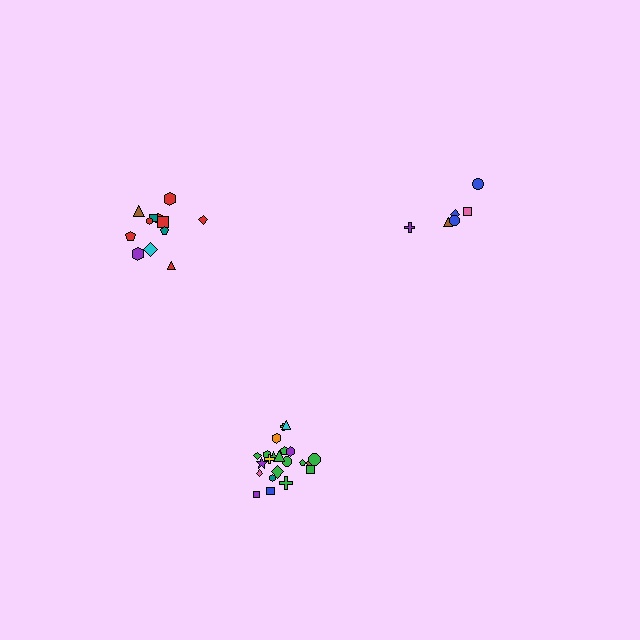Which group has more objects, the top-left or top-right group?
The top-left group.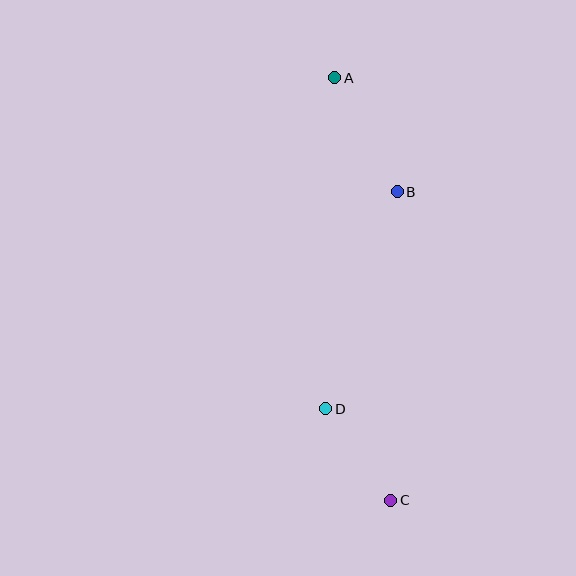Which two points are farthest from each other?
Points A and C are farthest from each other.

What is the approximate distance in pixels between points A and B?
The distance between A and B is approximately 130 pixels.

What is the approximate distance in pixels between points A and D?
The distance between A and D is approximately 331 pixels.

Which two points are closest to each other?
Points C and D are closest to each other.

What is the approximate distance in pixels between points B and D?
The distance between B and D is approximately 229 pixels.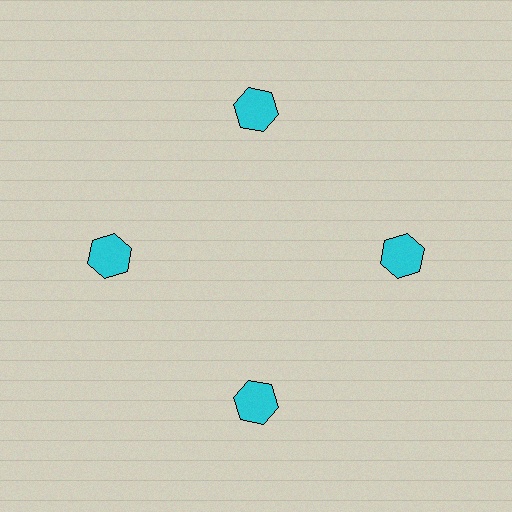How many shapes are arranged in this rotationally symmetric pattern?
There are 4 shapes, arranged in 4 groups of 1.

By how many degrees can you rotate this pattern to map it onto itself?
The pattern maps onto itself every 90 degrees of rotation.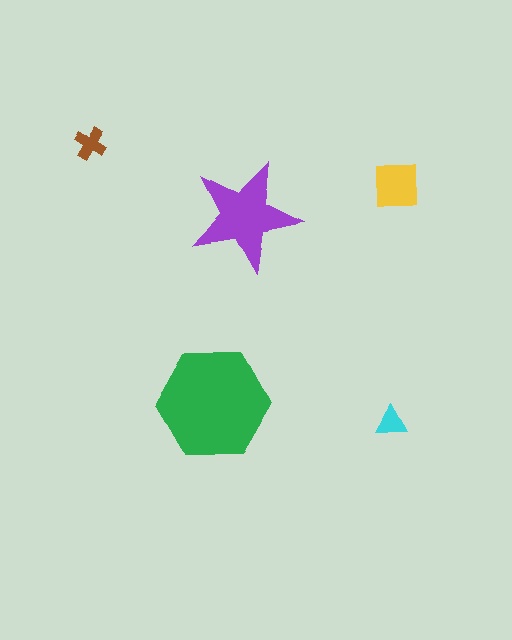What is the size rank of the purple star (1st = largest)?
2nd.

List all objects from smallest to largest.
The cyan triangle, the brown cross, the yellow square, the purple star, the green hexagon.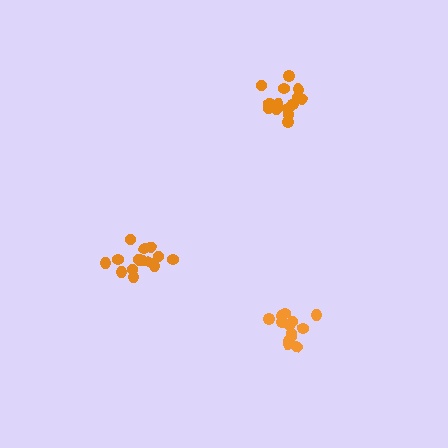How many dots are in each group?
Group 1: 15 dots, Group 2: 14 dots, Group 3: 15 dots (44 total).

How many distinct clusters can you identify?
There are 3 distinct clusters.